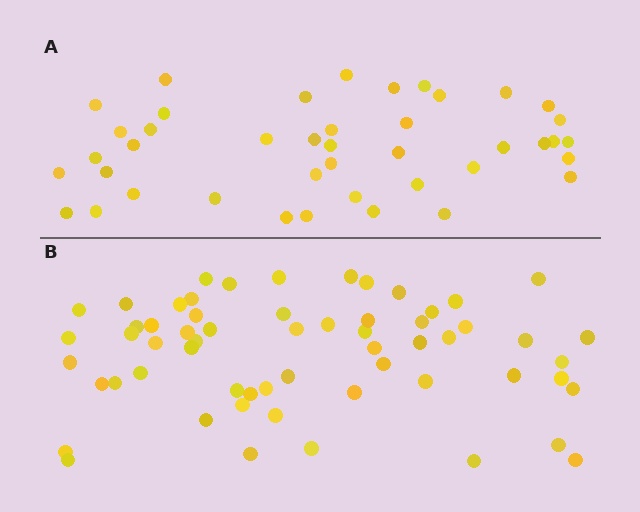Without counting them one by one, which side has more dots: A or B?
Region B (the bottom region) has more dots.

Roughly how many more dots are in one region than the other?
Region B has approximately 20 more dots than region A.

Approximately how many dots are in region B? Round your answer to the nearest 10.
About 60 dots.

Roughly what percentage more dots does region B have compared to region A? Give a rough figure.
About 45% more.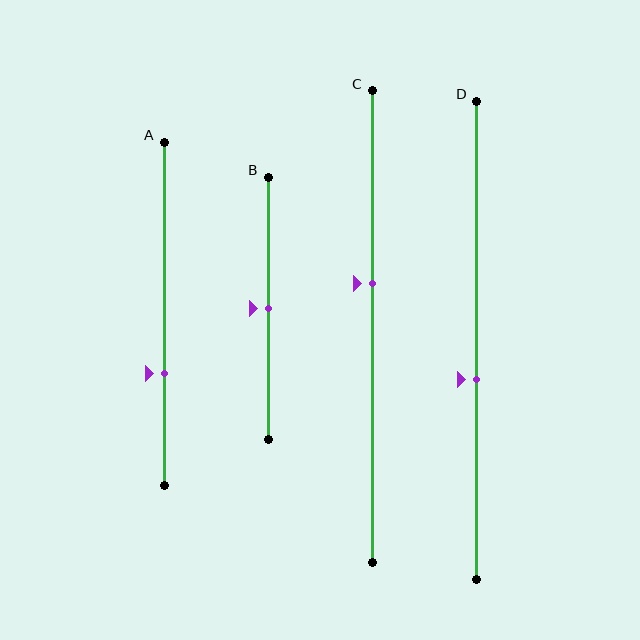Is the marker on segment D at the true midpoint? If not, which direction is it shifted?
No, the marker on segment D is shifted downward by about 8% of the segment length.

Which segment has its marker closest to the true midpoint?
Segment B has its marker closest to the true midpoint.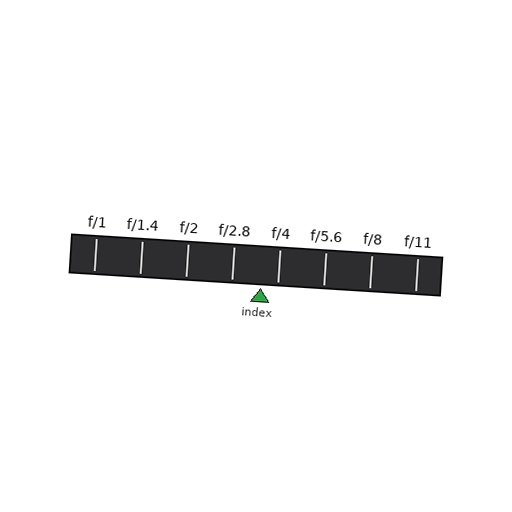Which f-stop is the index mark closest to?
The index mark is closest to f/4.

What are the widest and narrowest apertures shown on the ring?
The widest aperture shown is f/1 and the narrowest is f/11.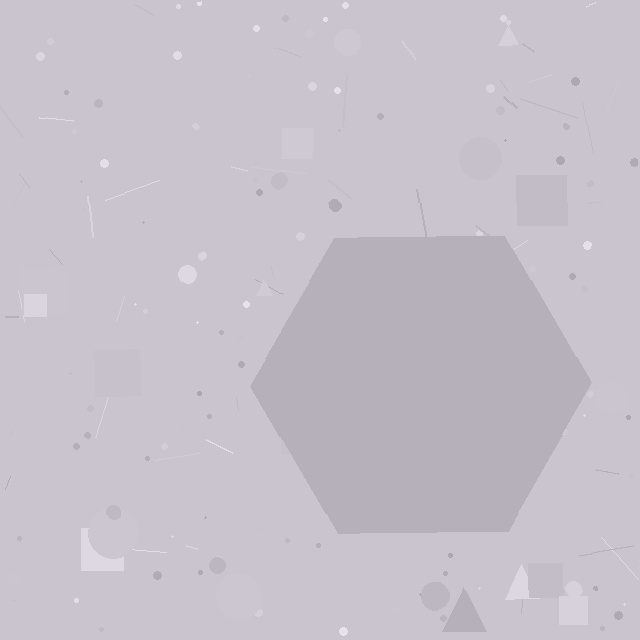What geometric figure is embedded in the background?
A hexagon is embedded in the background.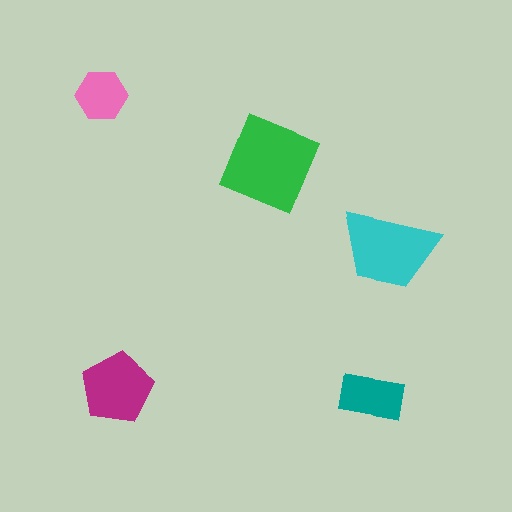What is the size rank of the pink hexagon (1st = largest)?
5th.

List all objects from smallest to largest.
The pink hexagon, the teal rectangle, the magenta pentagon, the cyan trapezoid, the green square.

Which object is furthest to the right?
The cyan trapezoid is rightmost.